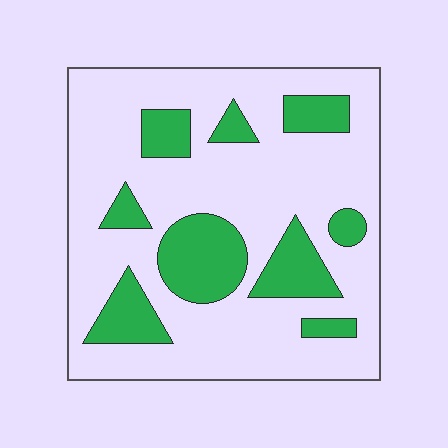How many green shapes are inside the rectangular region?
9.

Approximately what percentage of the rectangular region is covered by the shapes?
Approximately 25%.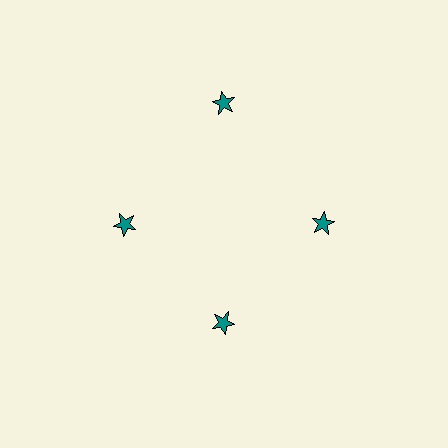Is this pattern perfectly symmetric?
No. The 4 teal stars are arranged in a ring, but one element near the 12 o'clock position is pushed outward from the center, breaking the 4-fold rotational symmetry.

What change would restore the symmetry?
The symmetry would be restored by moving it inward, back onto the ring so that all 4 stars sit at equal angles and equal distance from the center.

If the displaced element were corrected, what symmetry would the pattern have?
It would have 4-fold rotational symmetry — the pattern would map onto itself every 90 degrees.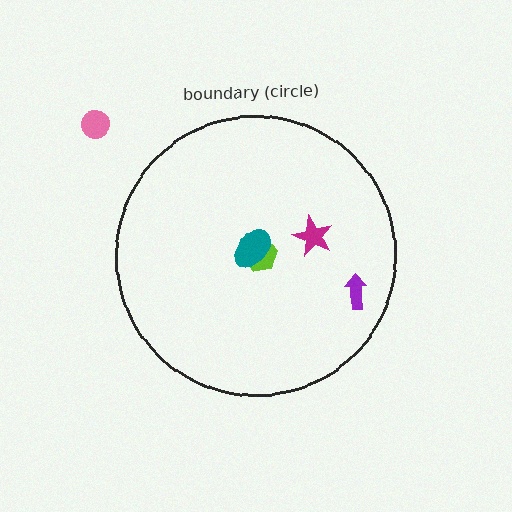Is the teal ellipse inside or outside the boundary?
Inside.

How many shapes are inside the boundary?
4 inside, 1 outside.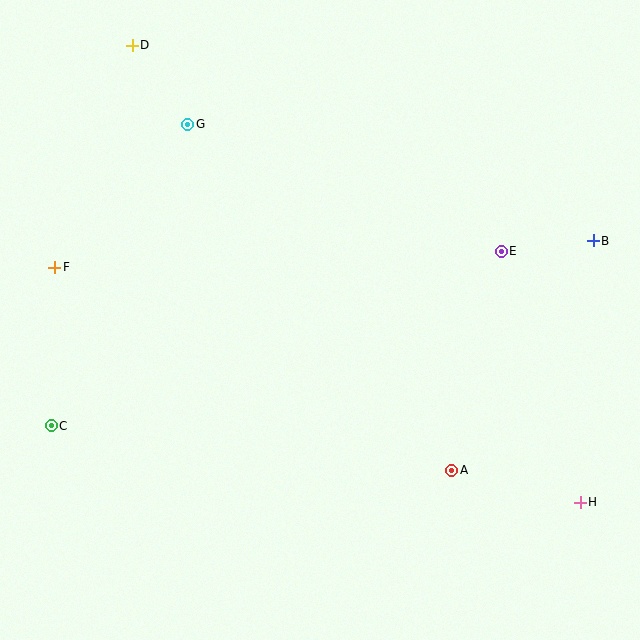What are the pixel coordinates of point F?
Point F is at (55, 267).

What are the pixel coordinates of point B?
Point B is at (593, 241).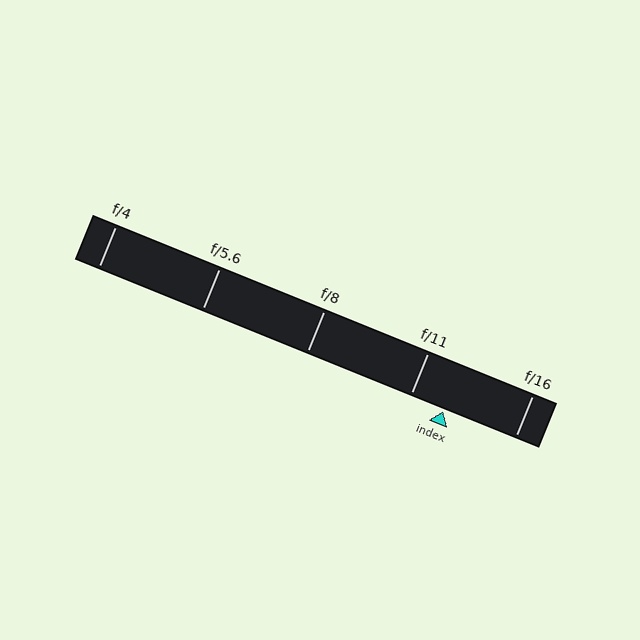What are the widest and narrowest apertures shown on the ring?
The widest aperture shown is f/4 and the narrowest is f/16.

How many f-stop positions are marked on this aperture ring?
There are 5 f-stop positions marked.